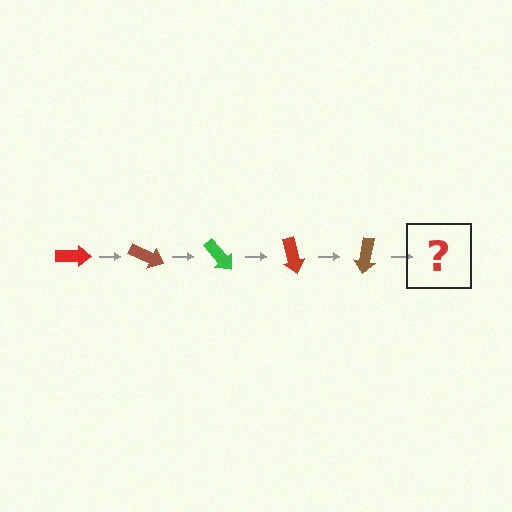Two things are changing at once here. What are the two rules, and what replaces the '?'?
The two rules are that it rotates 25 degrees each step and the color cycles through red, brown, and green. The '?' should be a green arrow, rotated 125 degrees from the start.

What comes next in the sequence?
The next element should be a green arrow, rotated 125 degrees from the start.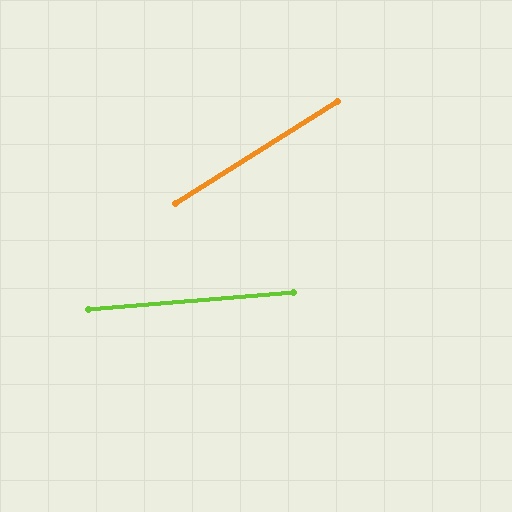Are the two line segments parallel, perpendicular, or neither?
Neither parallel nor perpendicular — they differ by about 28°.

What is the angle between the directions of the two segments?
Approximately 28 degrees.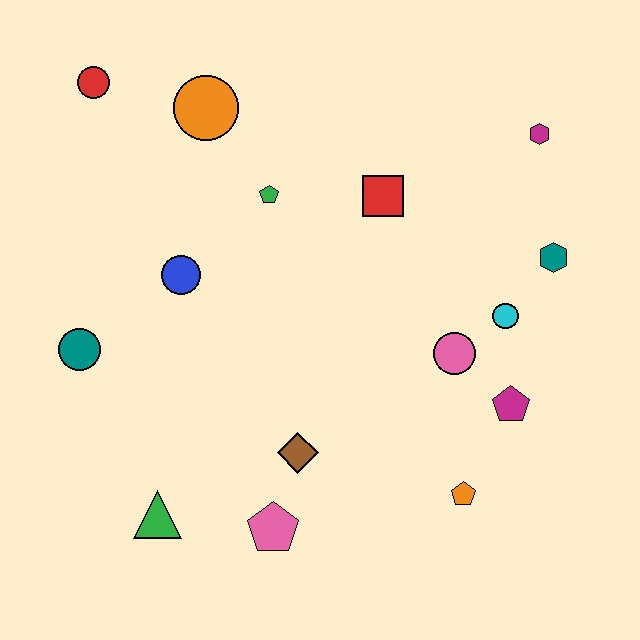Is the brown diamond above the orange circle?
No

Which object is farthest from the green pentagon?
The orange pentagon is farthest from the green pentagon.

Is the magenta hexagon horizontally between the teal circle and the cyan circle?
No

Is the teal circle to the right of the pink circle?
No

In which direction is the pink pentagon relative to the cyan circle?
The pink pentagon is to the left of the cyan circle.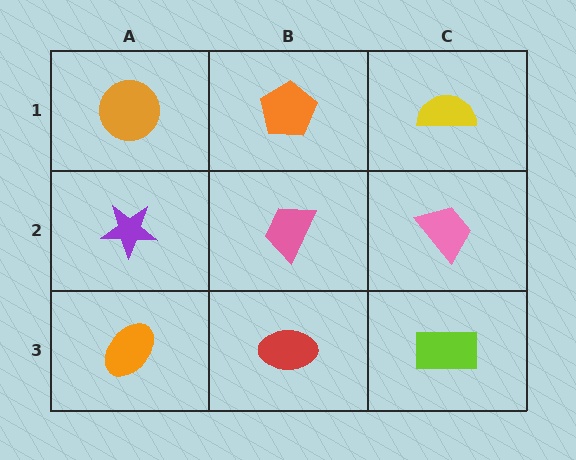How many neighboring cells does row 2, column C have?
3.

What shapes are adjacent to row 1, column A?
A purple star (row 2, column A), an orange pentagon (row 1, column B).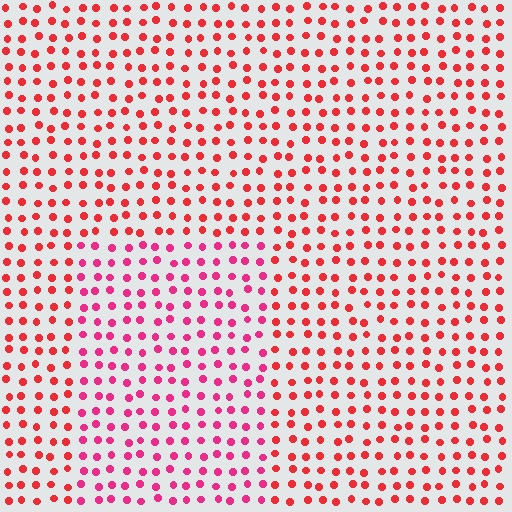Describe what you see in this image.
The image is filled with small red elements in a uniform arrangement. A rectangle-shaped region is visible where the elements are tinted to a slightly different hue, forming a subtle color boundary.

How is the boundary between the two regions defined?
The boundary is defined purely by a slight shift in hue (about 27 degrees). Spacing, size, and orientation are identical on both sides.